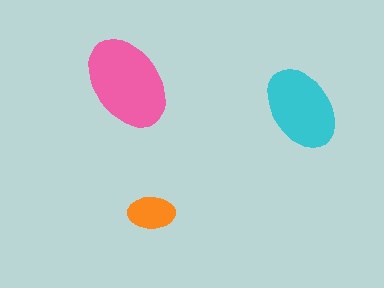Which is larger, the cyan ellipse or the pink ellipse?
The pink one.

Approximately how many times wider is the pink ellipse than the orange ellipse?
About 2 times wider.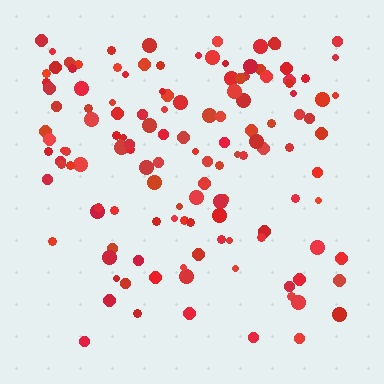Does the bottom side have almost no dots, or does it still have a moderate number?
Still a moderate number, just noticeably fewer than the top.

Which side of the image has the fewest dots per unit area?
The bottom.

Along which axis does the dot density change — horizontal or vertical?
Vertical.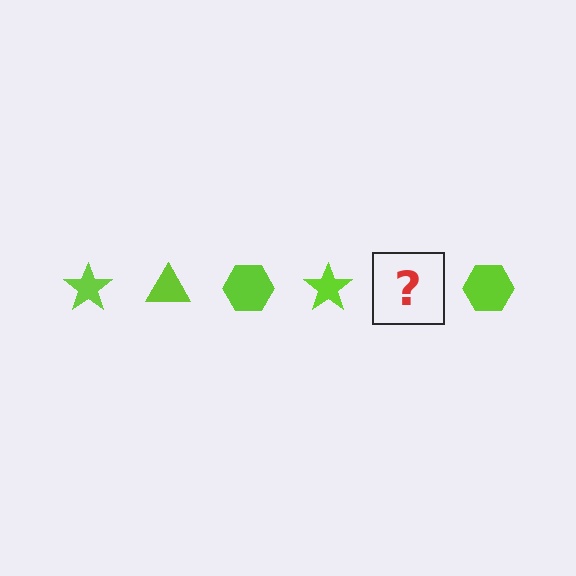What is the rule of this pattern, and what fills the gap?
The rule is that the pattern cycles through star, triangle, hexagon shapes in lime. The gap should be filled with a lime triangle.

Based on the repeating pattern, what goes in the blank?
The blank should be a lime triangle.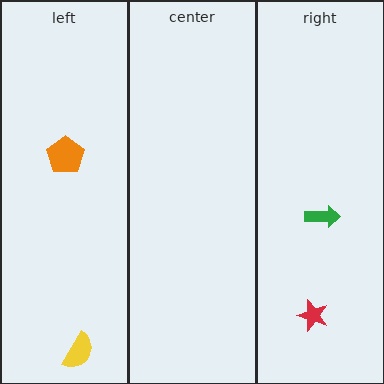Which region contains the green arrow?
The right region.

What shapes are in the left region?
The yellow semicircle, the orange pentagon.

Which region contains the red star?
The right region.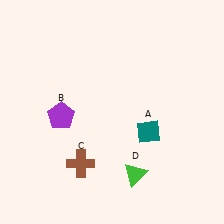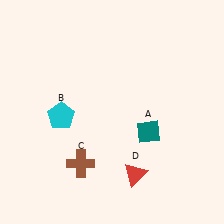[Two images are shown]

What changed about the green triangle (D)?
In Image 1, D is green. In Image 2, it changed to red.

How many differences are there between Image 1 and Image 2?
There are 2 differences between the two images.